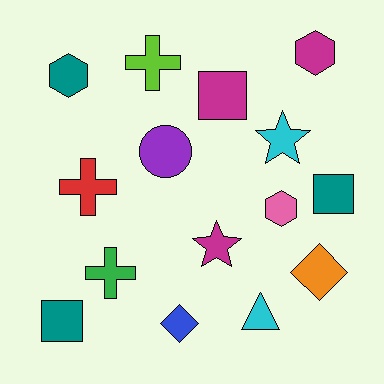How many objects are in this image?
There are 15 objects.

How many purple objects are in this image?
There is 1 purple object.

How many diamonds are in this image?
There are 2 diamonds.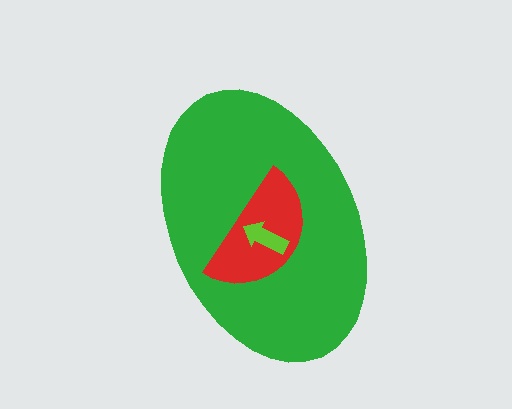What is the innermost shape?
The lime arrow.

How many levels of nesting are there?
3.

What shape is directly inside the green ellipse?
The red semicircle.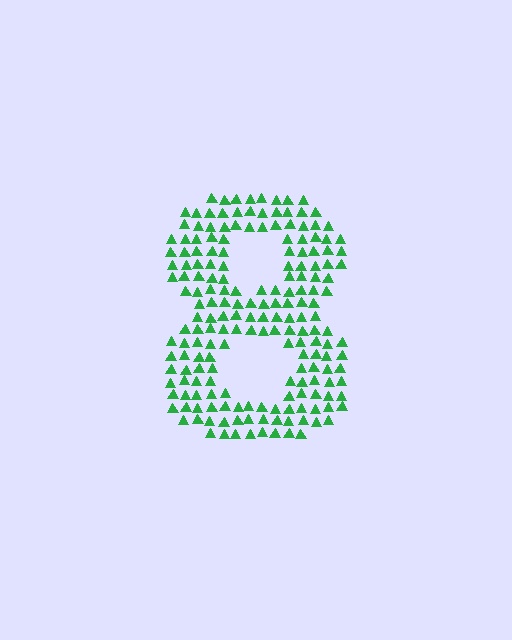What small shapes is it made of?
It is made of small triangles.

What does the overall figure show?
The overall figure shows the digit 8.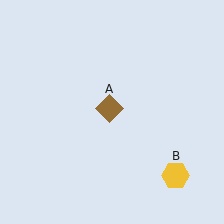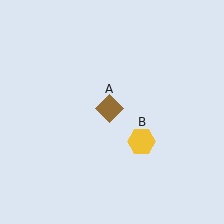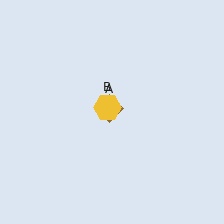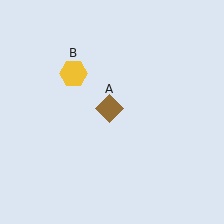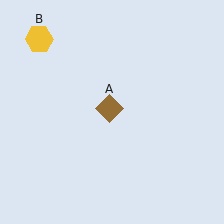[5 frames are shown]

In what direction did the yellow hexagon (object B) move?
The yellow hexagon (object B) moved up and to the left.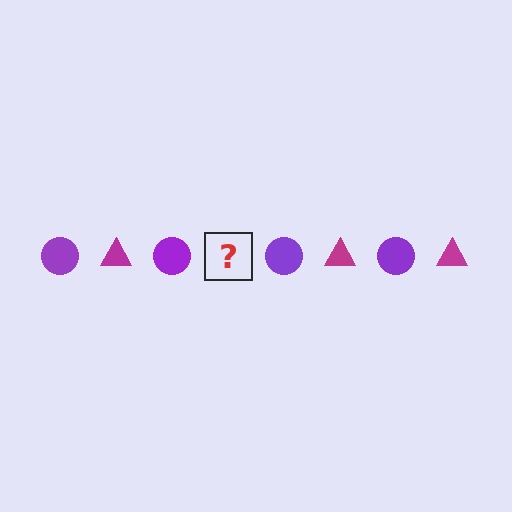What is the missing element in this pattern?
The missing element is a magenta triangle.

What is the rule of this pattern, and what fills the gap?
The rule is that the pattern alternates between purple circle and magenta triangle. The gap should be filled with a magenta triangle.